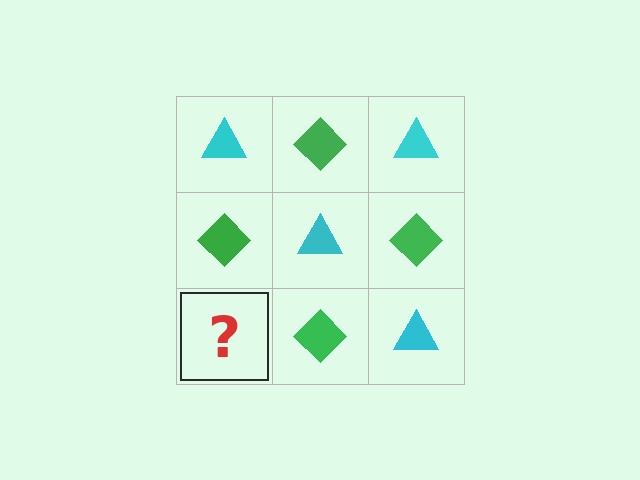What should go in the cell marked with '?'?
The missing cell should contain a cyan triangle.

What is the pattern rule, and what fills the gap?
The rule is that it alternates cyan triangle and green diamond in a checkerboard pattern. The gap should be filled with a cyan triangle.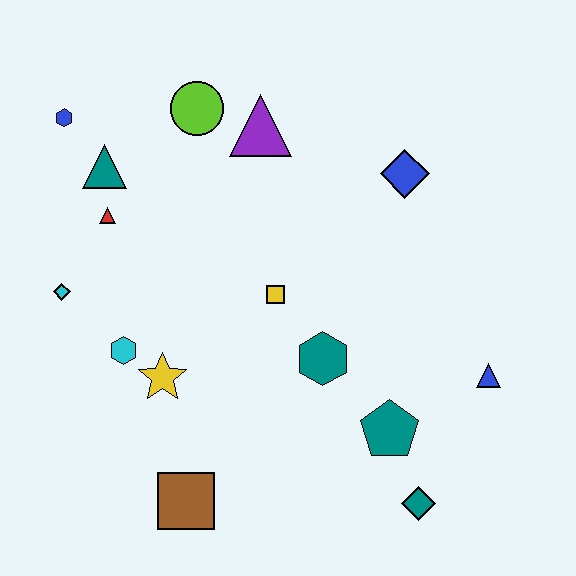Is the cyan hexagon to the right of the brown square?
No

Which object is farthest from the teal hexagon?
The blue hexagon is farthest from the teal hexagon.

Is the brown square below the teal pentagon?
Yes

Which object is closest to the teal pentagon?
The teal diamond is closest to the teal pentagon.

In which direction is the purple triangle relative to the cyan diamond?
The purple triangle is to the right of the cyan diamond.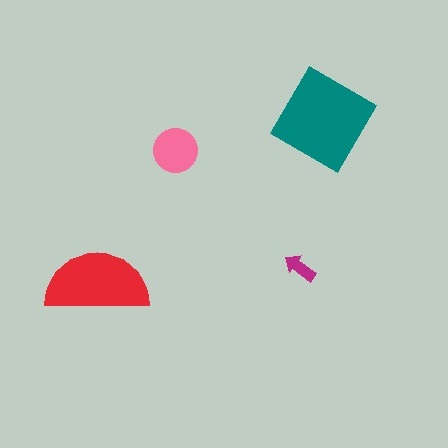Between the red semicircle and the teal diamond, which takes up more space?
The teal diamond.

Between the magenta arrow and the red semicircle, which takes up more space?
The red semicircle.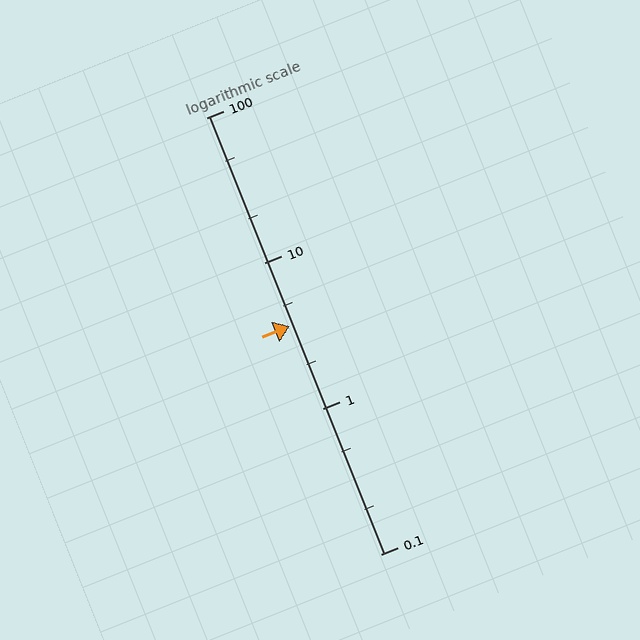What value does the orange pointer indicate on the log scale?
The pointer indicates approximately 3.7.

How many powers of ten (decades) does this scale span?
The scale spans 3 decades, from 0.1 to 100.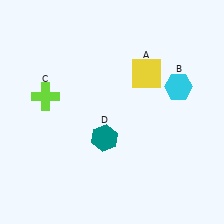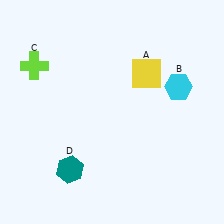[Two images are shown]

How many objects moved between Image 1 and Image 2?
2 objects moved between the two images.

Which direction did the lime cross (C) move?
The lime cross (C) moved up.